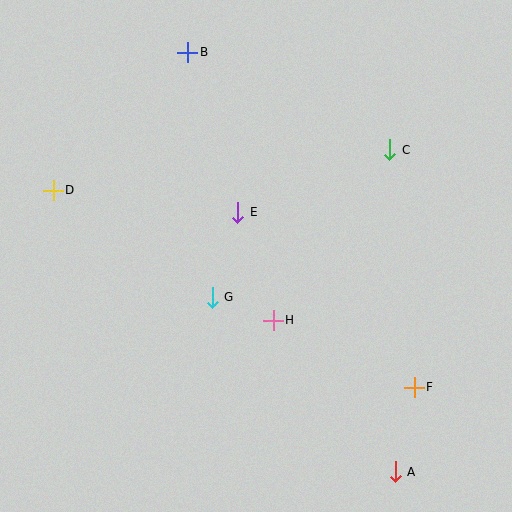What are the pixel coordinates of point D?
Point D is at (53, 190).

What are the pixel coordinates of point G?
Point G is at (212, 297).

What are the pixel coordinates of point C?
Point C is at (390, 150).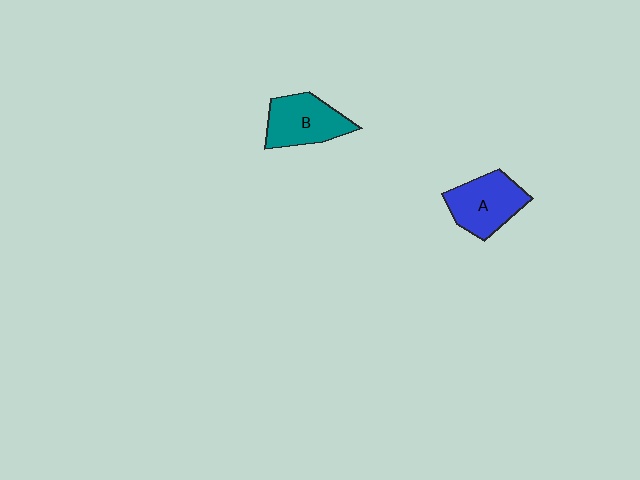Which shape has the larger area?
Shape A (blue).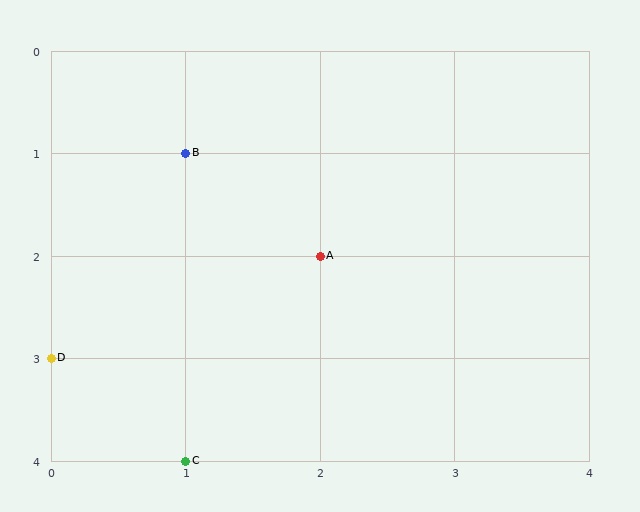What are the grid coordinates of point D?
Point D is at grid coordinates (0, 3).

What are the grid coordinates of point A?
Point A is at grid coordinates (2, 2).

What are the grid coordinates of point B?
Point B is at grid coordinates (1, 1).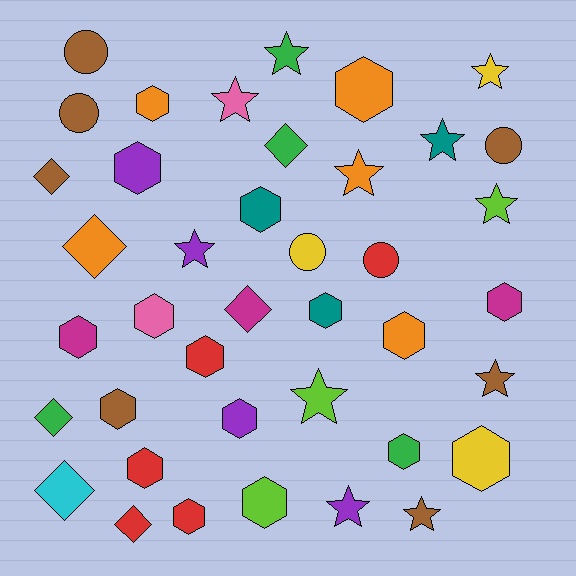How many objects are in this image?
There are 40 objects.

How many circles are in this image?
There are 5 circles.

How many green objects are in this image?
There are 4 green objects.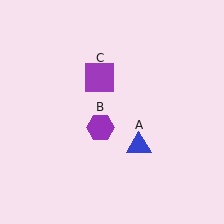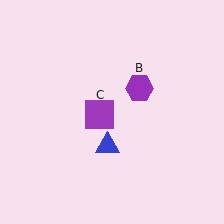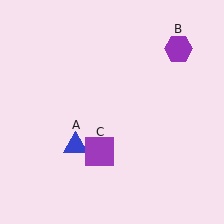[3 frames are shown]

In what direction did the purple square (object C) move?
The purple square (object C) moved down.